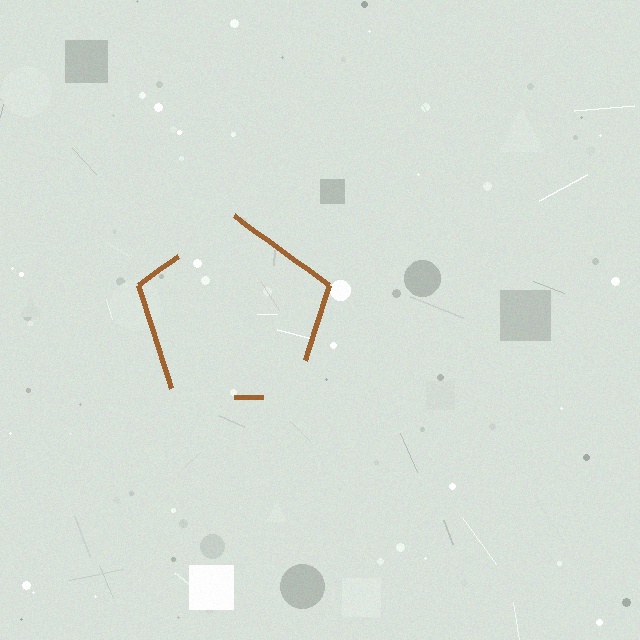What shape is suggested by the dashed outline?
The dashed outline suggests a pentagon.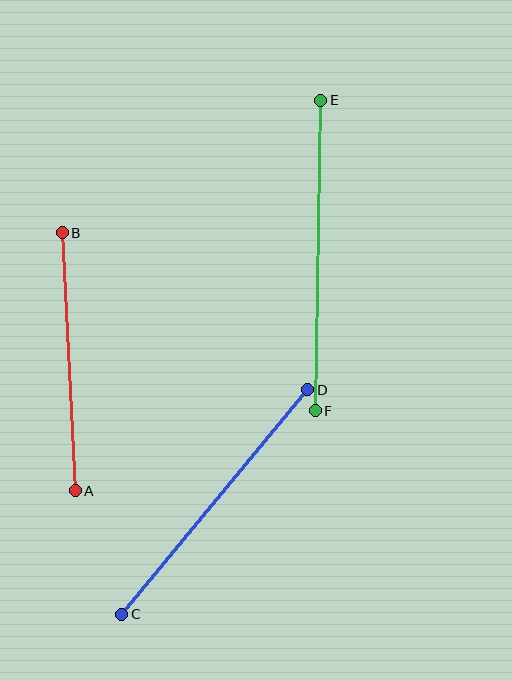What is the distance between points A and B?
The distance is approximately 258 pixels.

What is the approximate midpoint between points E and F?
The midpoint is at approximately (318, 256) pixels.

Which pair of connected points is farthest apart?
Points E and F are farthest apart.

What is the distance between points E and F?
The distance is approximately 311 pixels.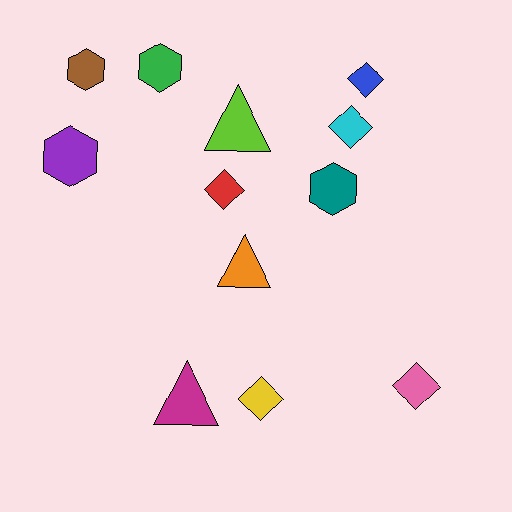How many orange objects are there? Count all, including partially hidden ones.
There is 1 orange object.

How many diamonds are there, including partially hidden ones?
There are 5 diamonds.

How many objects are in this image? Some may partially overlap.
There are 12 objects.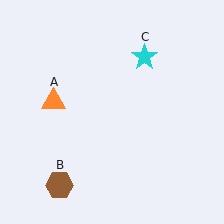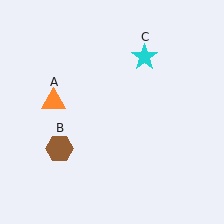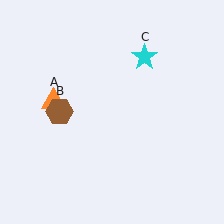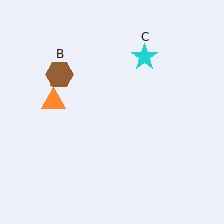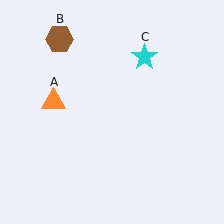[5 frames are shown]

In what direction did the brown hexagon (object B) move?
The brown hexagon (object B) moved up.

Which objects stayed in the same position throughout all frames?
Orange triangle (object A) and cyan star (object C) remained stationary.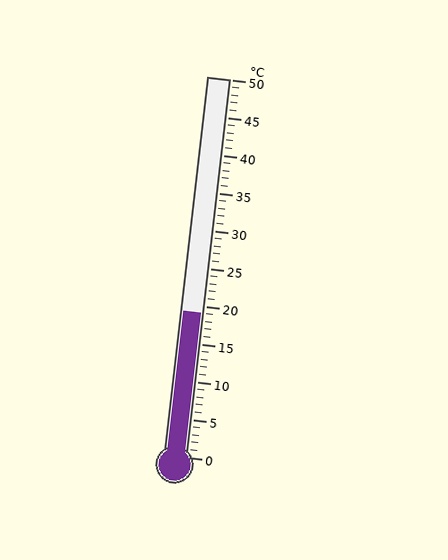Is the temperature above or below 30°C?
The temperature is below 30°C.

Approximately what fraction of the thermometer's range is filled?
The thermometer is filled to approximately 40% of its range.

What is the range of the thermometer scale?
The thermometer scale ranges from 0°C to 50°C.